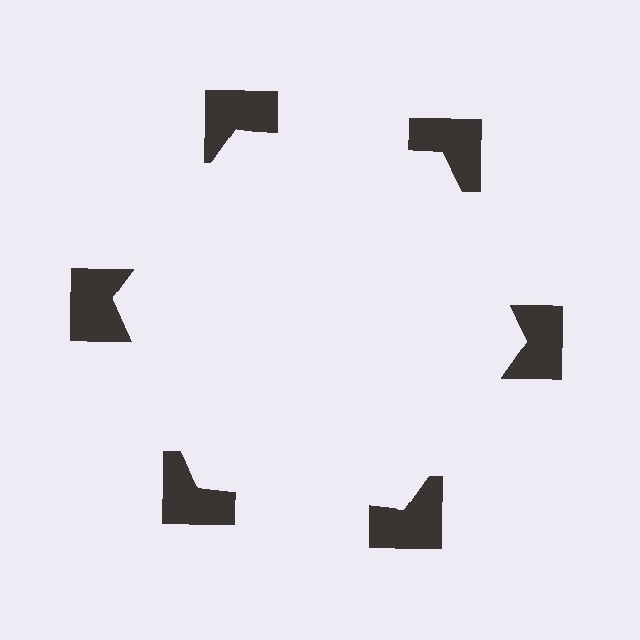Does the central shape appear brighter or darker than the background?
It typically appears slightly brighter than the background, even though no actual brightness change is drawn.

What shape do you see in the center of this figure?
An illusory hexagon — its edges are inferred from the aligned wedge cuts in the notched squares, not physically drawn.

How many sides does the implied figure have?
6 sides.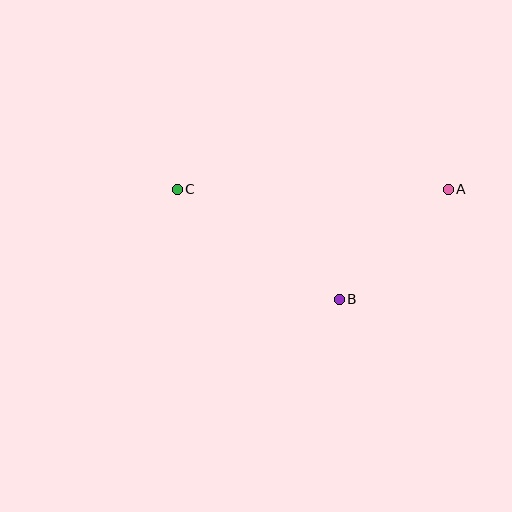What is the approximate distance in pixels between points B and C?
The distance between B and C is approximately 196 pixels.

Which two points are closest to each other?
Points A and B are closest to each other.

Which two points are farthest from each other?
Points A and C are farthest from each other.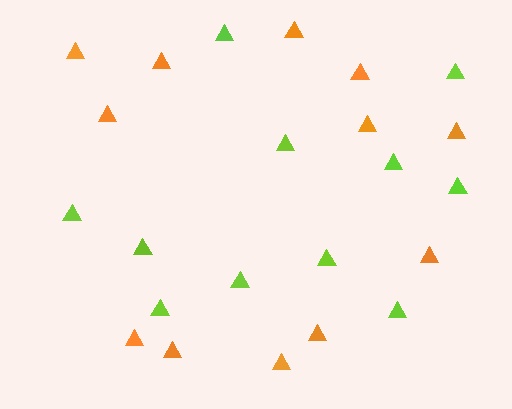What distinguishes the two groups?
There are 2 groups: one group of lime triangles (11) and one group of orange triangles (12).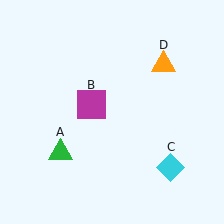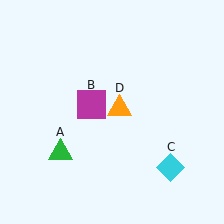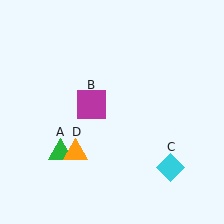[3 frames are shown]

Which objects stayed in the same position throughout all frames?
Green triangle (object A) and magenta square (object B) and cyan diamond (object C) remained stationary.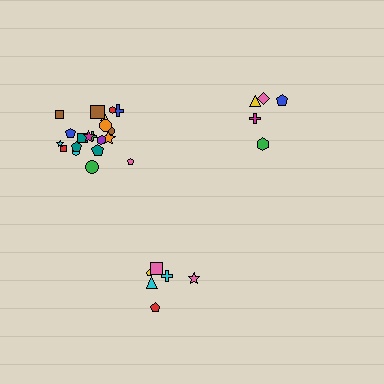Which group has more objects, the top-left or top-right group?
The top-left group.